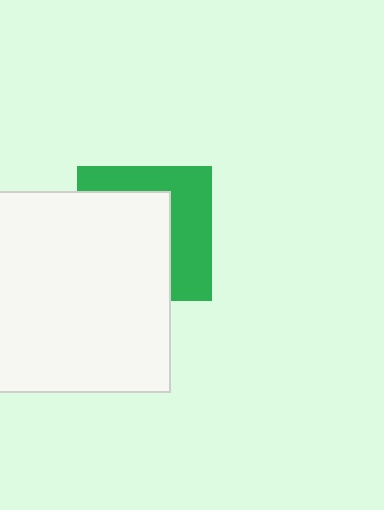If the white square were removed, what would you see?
You would see the complete green square.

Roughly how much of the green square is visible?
A small part of it is visible (roughly 43%).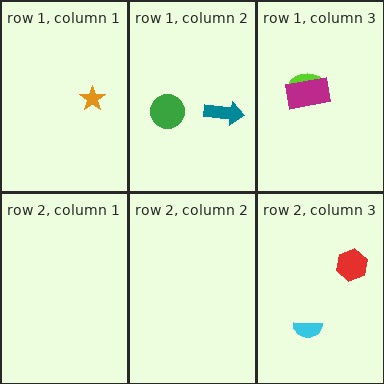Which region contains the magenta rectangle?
The row 1, column 3 region.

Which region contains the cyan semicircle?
The row 2, column 3 region.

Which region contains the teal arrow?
The row 1, column 2 region.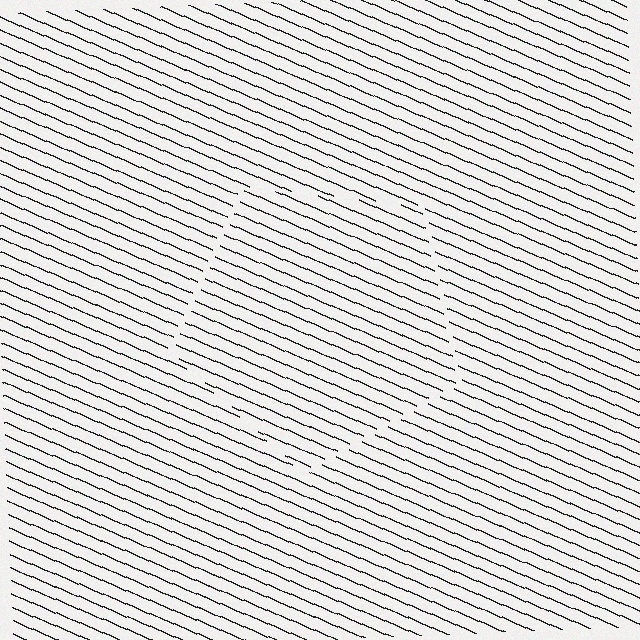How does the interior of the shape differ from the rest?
The interior of the shape contains the same grating, shifted by half a period — the contour is defined by the phase discontinuity where line-ends from the inner and outer gratings abut.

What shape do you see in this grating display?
An illusory pentagon. The interior of the shape contains the same grating, shifted by half a period — the contour is defined by the phase discontinuity where line-ends from the inner and outer gratings abut.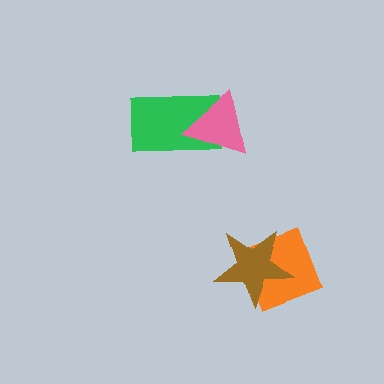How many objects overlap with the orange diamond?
1 object overlaps with the orange diamond.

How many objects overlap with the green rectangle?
1 object overlaps with the green rectangle.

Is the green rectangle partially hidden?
Yes, it is partially covered by another shape.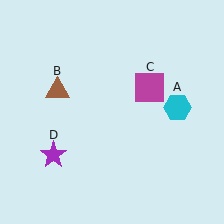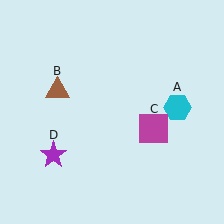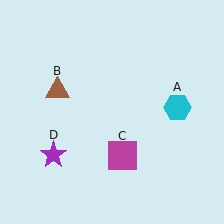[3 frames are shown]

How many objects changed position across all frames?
1 object changed position: magenta square (object C).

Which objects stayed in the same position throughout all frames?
Cyan hexagon (object A) and brown triangle (object B) and purple star (object D) remained stationary.